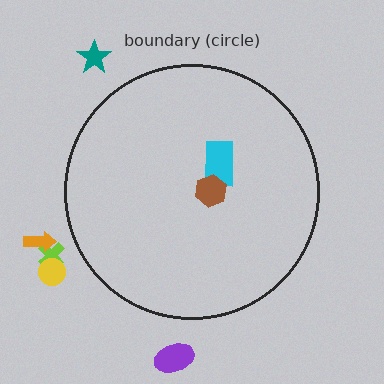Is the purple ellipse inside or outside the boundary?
Outside.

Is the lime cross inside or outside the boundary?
Outside.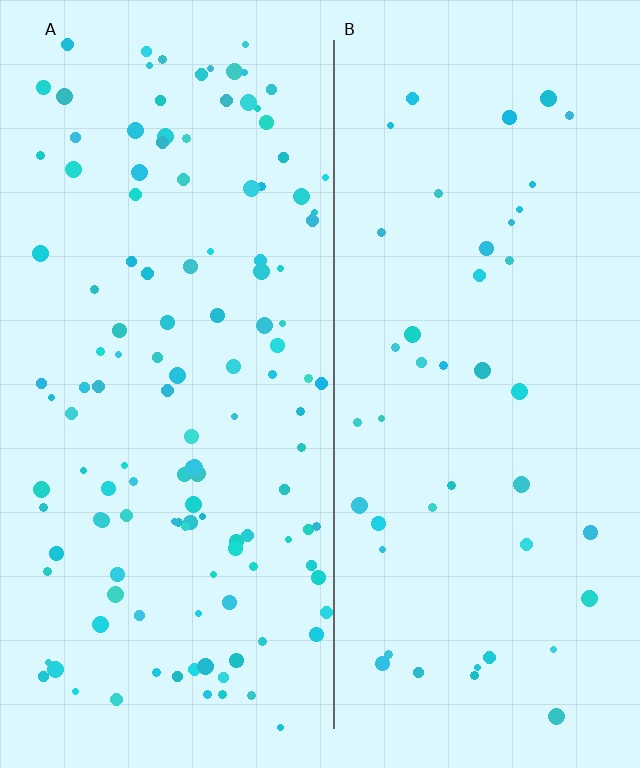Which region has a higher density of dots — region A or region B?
A (the left).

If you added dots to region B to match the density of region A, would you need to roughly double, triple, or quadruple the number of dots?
Approximately triple.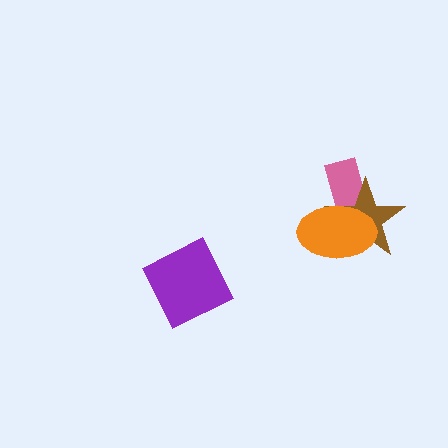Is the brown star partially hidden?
Yes, it is partially covered by another shape.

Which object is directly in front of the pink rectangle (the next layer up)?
The brown star is directly in front of the pink rectangle.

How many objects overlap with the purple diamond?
0 objects overlap with the purple diamond.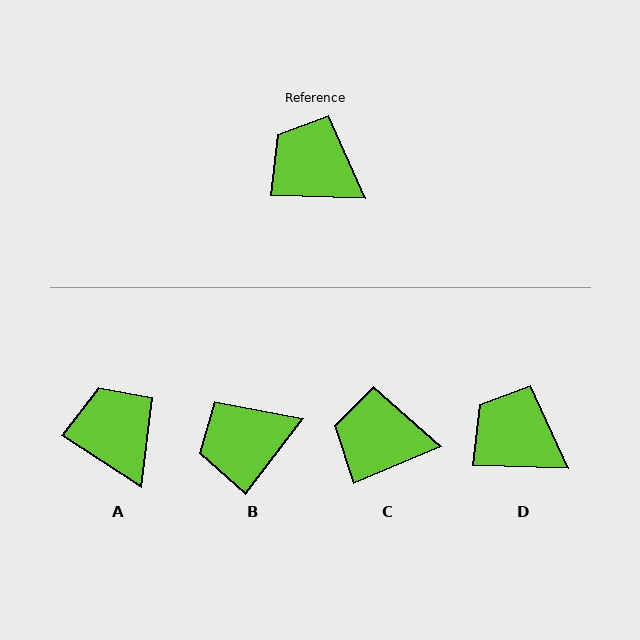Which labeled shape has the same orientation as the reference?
D.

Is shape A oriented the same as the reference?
No, it is off by about 31 degrees.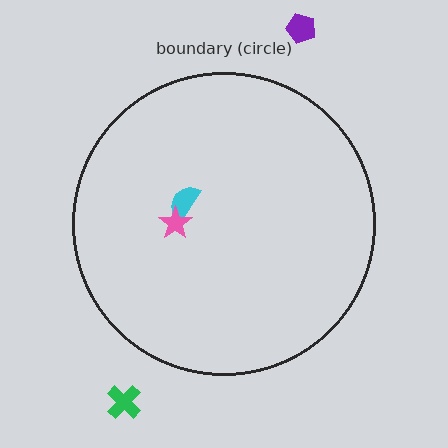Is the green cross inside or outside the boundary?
Outside.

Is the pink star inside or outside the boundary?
Inside.